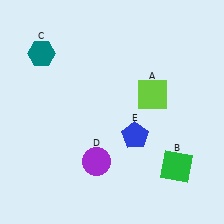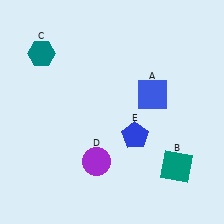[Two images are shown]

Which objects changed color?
A changed from lime to blue. B changed from green to teal.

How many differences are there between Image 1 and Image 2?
There are 2 differences between the two images.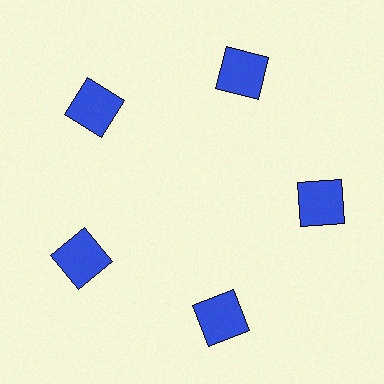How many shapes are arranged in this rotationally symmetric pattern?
There are 5 shapes, arranged in 5 groups of 1.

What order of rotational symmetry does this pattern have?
This pattern has 5-fold rotational symmetry.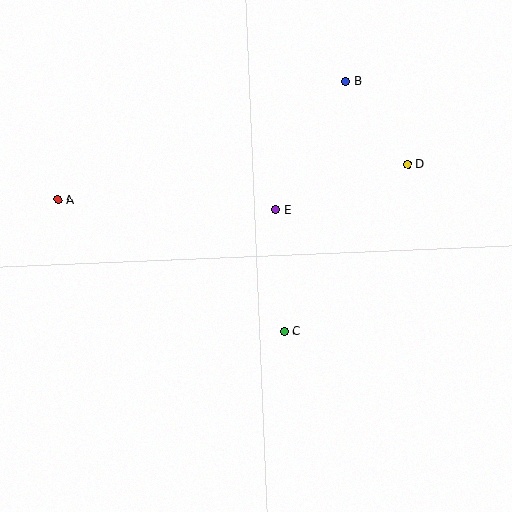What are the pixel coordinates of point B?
Point B is at (346, 81).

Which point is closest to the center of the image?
Point E at (276, 210) is closest to the center.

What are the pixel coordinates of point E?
Point E is at (276, 210).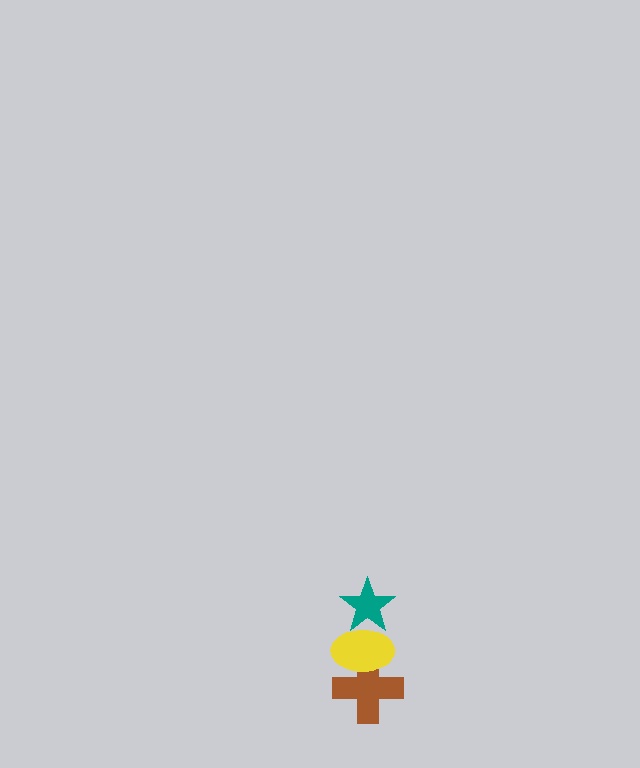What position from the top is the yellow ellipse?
The yellow ellipse is 2nd from the top.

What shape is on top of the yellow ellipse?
The teal star is on top of the yellow ellipse.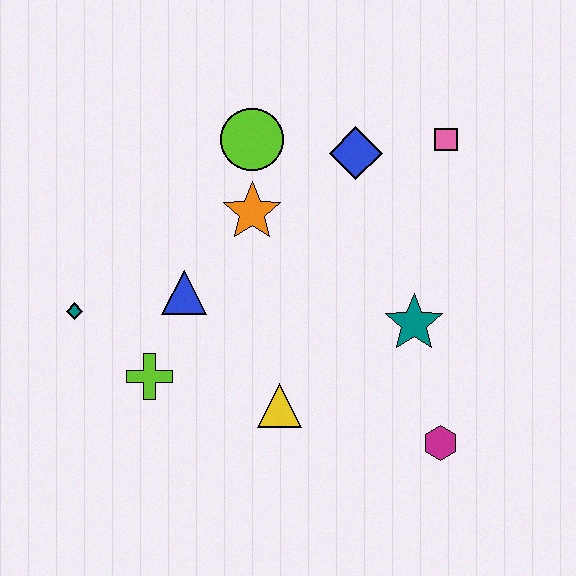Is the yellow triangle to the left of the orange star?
No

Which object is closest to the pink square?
The blue diamond is closest to the pink square.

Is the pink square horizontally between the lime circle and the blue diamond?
No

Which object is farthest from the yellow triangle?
The pink square is farthest from the yellow triangle.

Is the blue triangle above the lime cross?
Yes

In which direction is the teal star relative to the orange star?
The teal star is to the right of the orange star.